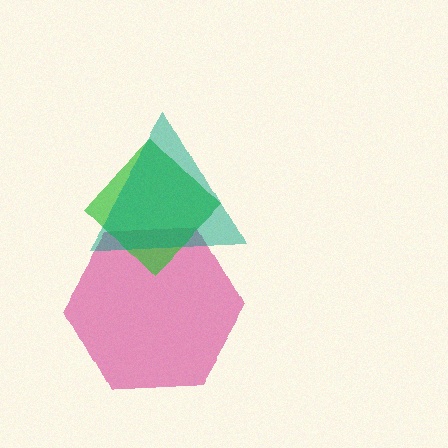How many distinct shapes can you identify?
There are 3 distinct shapes: a magenta hexagon, a green diamond, a teal triangle.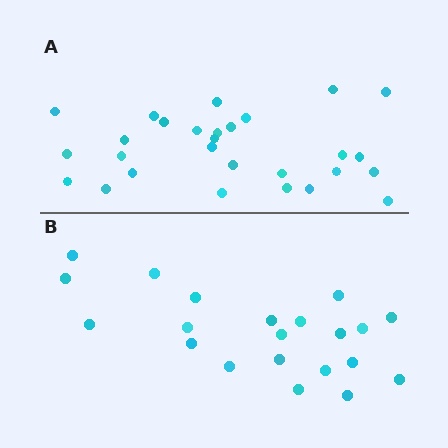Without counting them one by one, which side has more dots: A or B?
Region A (the top region) has more dots.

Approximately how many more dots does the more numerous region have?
Region A has roughly 8 or so more dots than region B.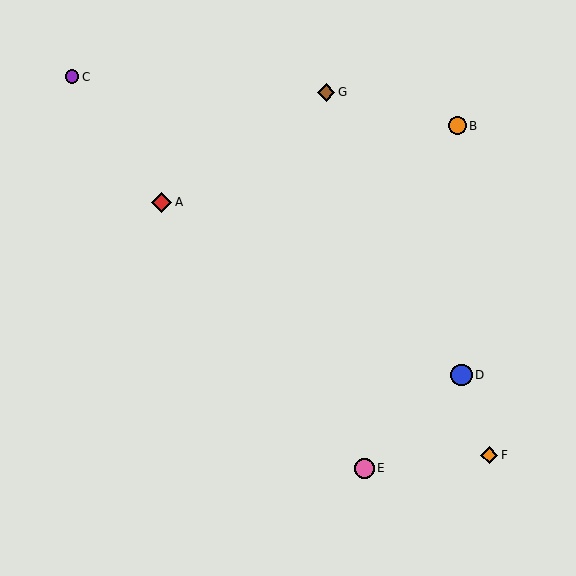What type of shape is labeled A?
Shape A is a red diamond.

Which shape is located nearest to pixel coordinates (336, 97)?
The brown diamond (labeled G) at (326, 92) is nearest to that location.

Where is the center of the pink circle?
The center of the pink circle is at (365, 468).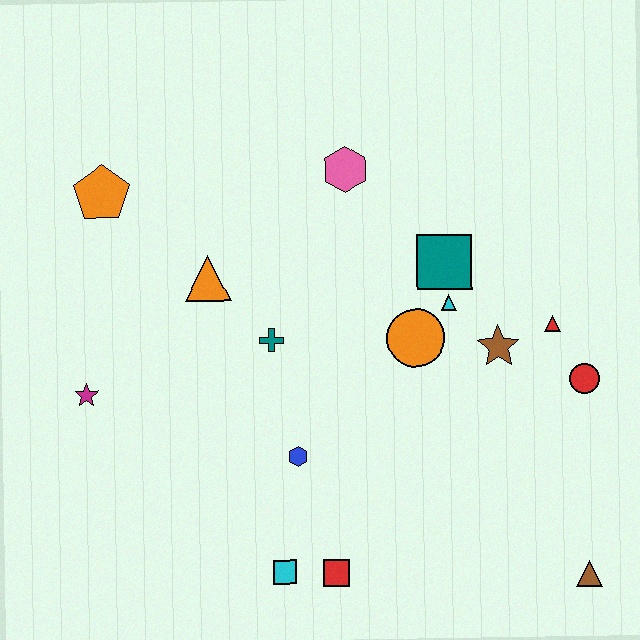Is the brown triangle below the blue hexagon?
Yes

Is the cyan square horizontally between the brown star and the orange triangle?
Yes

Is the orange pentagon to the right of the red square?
No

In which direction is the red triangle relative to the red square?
The red triangle is above the red square.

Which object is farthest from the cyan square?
The orange pentagon is farthest from the cyan square.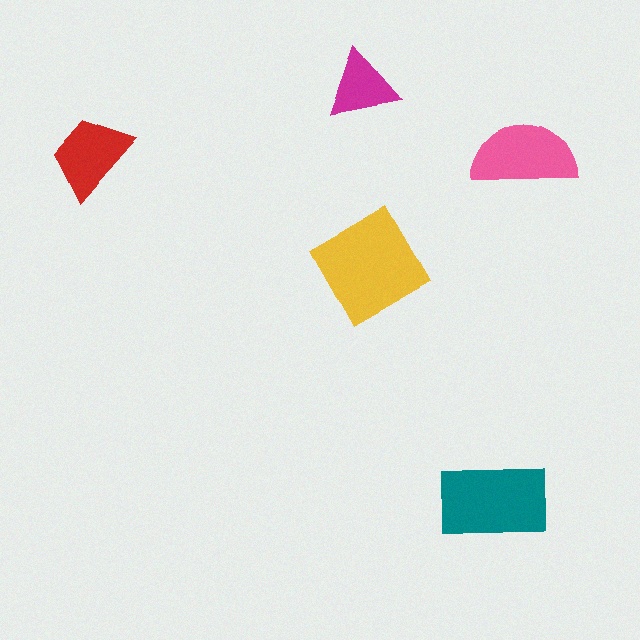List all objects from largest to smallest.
The yellow square, the teal rectangle, the pink semicircle, the red trapezoid, the magenta triangle.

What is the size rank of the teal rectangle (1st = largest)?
2nd.